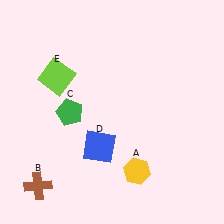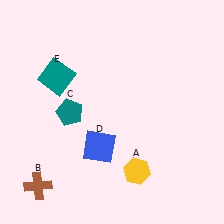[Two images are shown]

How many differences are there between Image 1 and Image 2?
There are 2 differences between the two images.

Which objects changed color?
C changed from green to teal. E changed from lime to teal.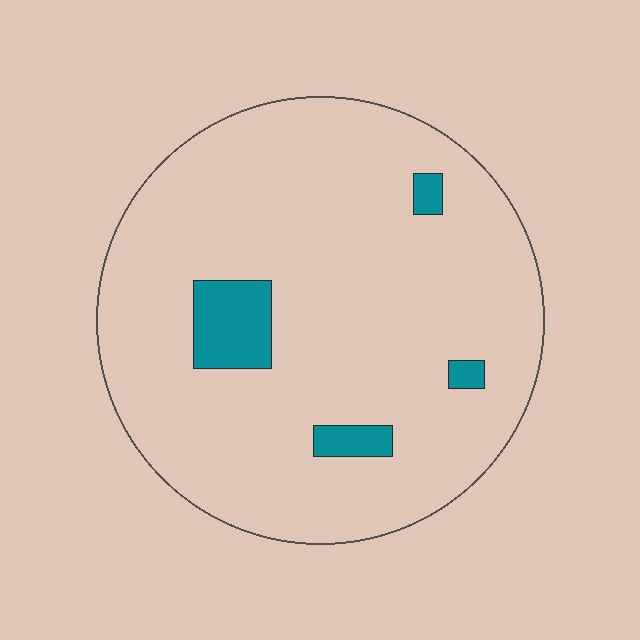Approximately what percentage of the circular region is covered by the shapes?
Approximately 10%.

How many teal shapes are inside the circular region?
4.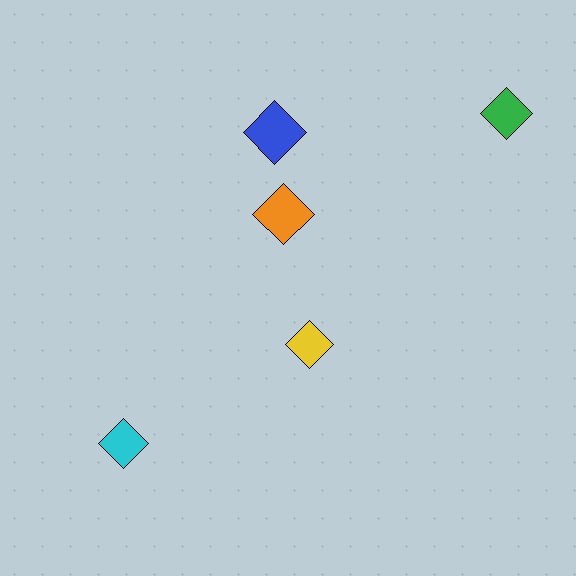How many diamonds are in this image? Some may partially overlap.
There are 5 diamonds.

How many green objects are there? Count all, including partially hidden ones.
There is 1 green object.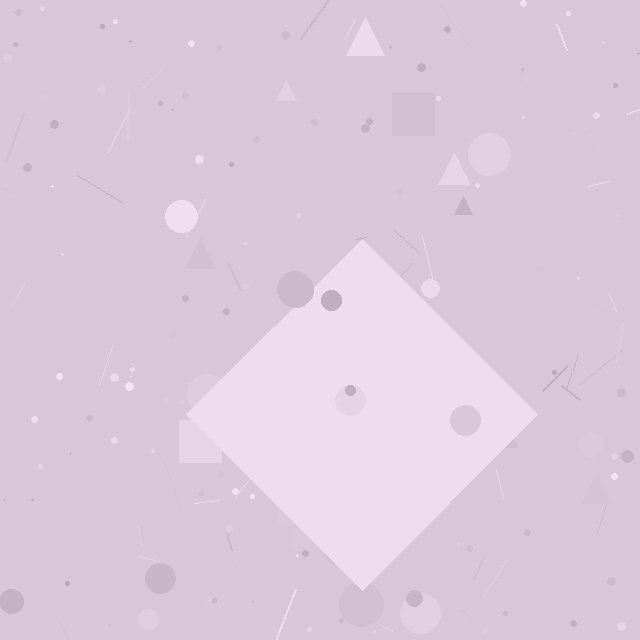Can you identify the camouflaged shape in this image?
The camouflaged shape is a diamond.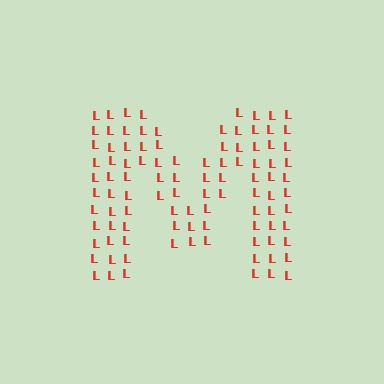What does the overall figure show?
The overall figure shows the letter M.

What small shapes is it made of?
It is made of small letter L's.